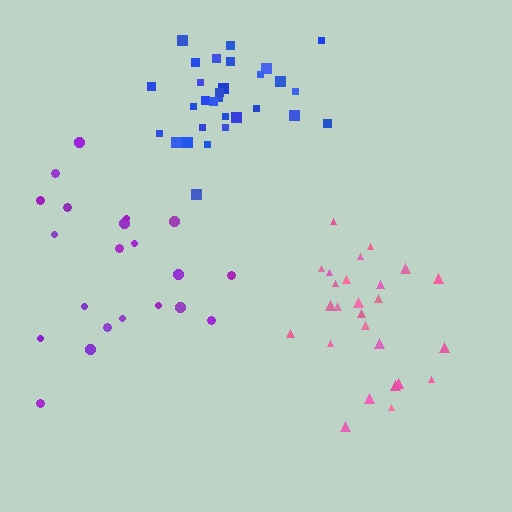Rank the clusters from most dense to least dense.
blue, pink, purple.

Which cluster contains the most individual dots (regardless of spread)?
Blue (30).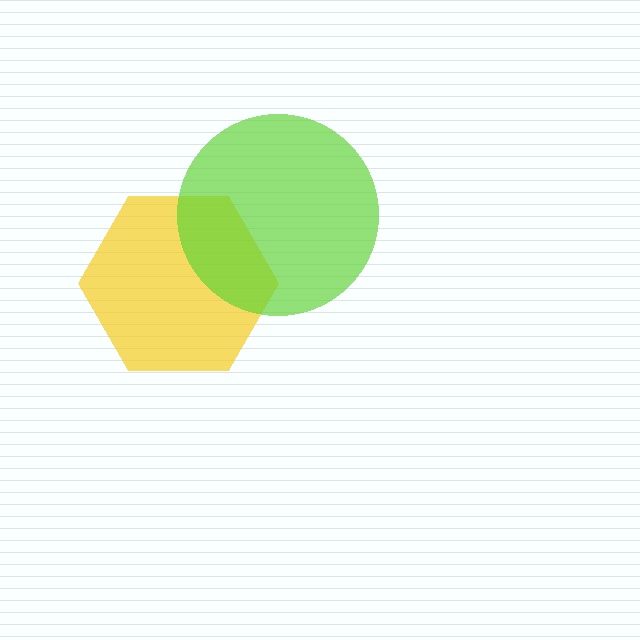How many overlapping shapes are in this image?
There are 2 overlapping shapes in the image.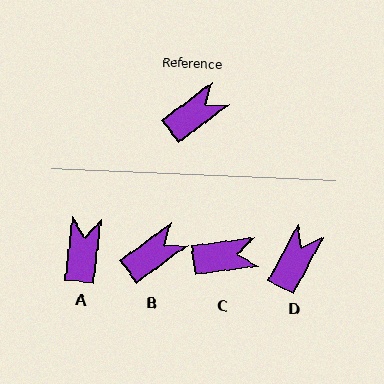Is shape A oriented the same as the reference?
No, it is off by about 46 degrees.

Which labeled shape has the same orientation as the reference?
B.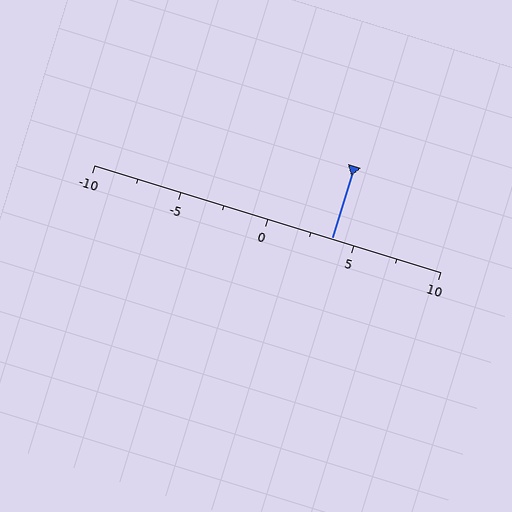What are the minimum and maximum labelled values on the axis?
The axis runs from -10 to 10.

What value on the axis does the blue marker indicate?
The marker indicates approximately 3.8.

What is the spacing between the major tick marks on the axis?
The major ticks are spaced 5 apart.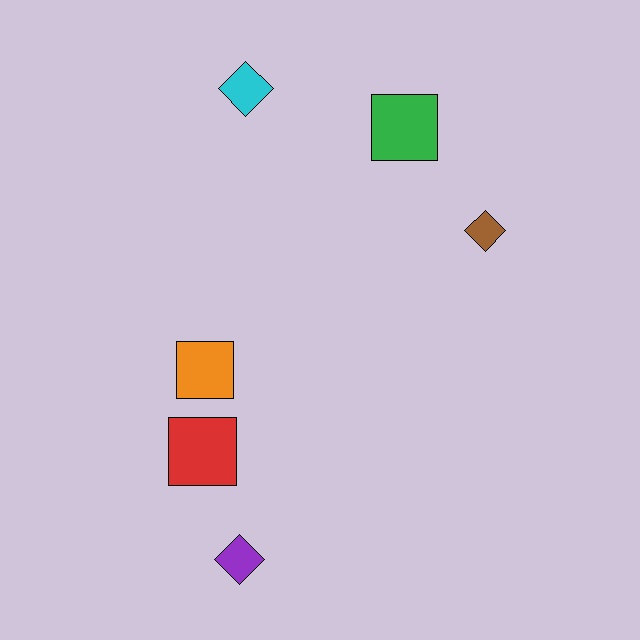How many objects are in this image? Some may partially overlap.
There are 6 objects.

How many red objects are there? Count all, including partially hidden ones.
There is 1 red object.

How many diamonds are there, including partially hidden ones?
There are 3 diamonds.